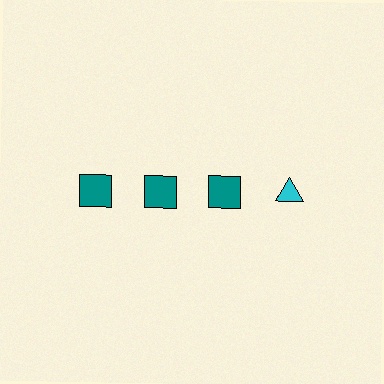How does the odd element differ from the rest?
It differs in both color (cyan instead of teal) and shape (triangle instead of square).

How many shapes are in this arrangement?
There are 4 shapes arranged in a grid pattern.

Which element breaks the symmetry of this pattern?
The cyan triangle in the top row, second from right column breaks the symmetry. All other shapes are teal squares.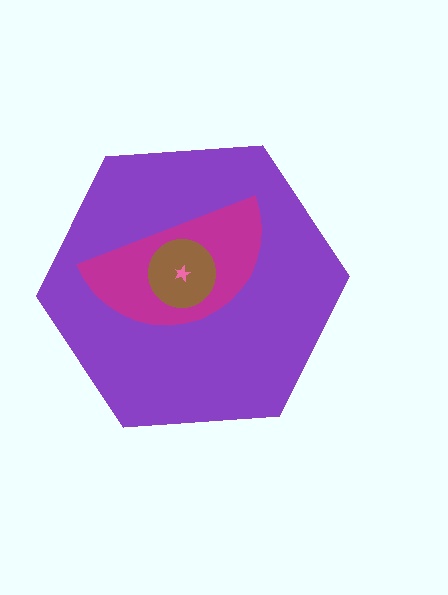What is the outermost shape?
The purple hexagon.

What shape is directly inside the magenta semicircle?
The brown circle.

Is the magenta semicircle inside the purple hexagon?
Yes.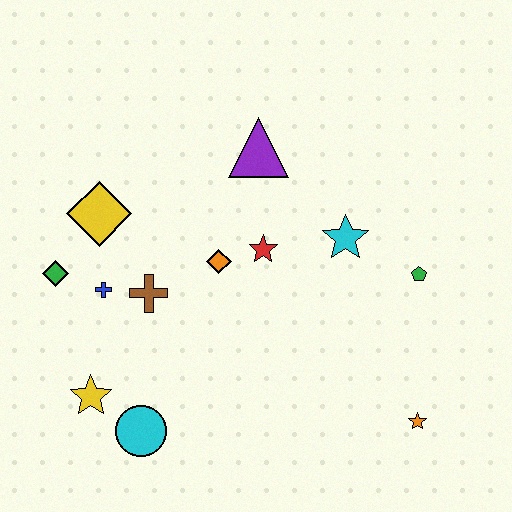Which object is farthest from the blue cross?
The orange star is farthest from the blue cross.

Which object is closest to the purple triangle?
The red star is closest to the purple triangle.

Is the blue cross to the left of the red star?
Yes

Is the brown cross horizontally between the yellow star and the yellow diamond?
No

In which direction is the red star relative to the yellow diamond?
The red star is to the right of the yellow diamond.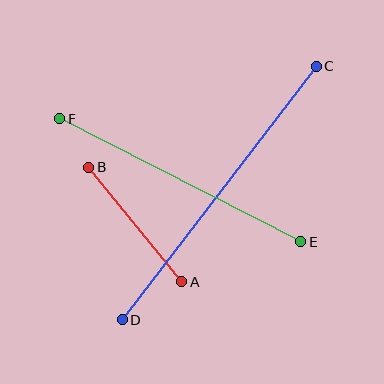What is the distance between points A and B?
The distance is approximately 147 pixels.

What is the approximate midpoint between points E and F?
The midpoint is at approximately (180, 180) pixels.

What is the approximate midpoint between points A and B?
The midpoint is at approximately (135, 225) pixels.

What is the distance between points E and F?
The distance is approximately 271 pixels.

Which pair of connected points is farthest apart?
Points C and D are farthest apart.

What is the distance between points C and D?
The distance is approximately 319 pixels.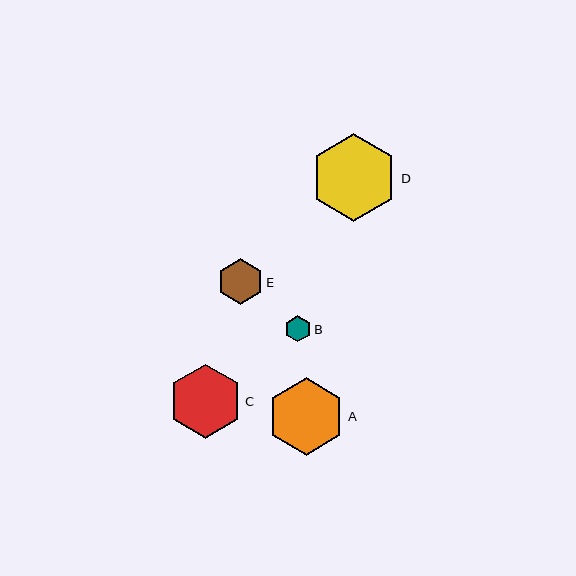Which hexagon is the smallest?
Hexagon B is the smallest with a size of approximately 27 pixels.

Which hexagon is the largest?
Hexagon D is the largest with a size of approximately 87 pixels.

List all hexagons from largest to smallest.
From largest to smallest: D, A, C, E, B.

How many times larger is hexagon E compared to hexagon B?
Hexagon E is approximately 1.7 times the size of hexagon B.